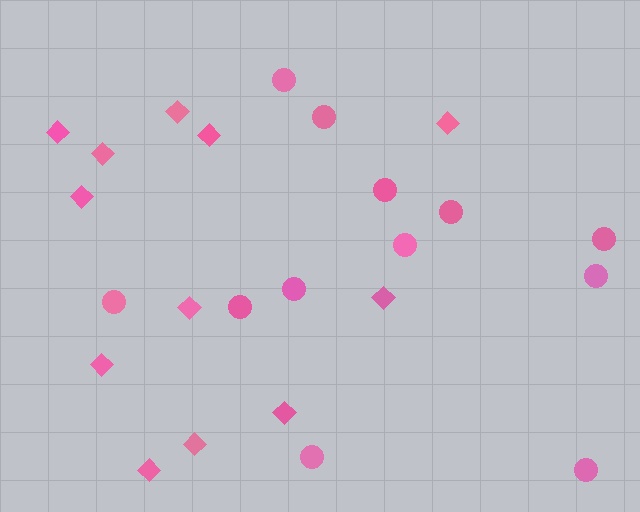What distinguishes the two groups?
There are 2 groups: one group of diamonds (12) and one group of circles (12).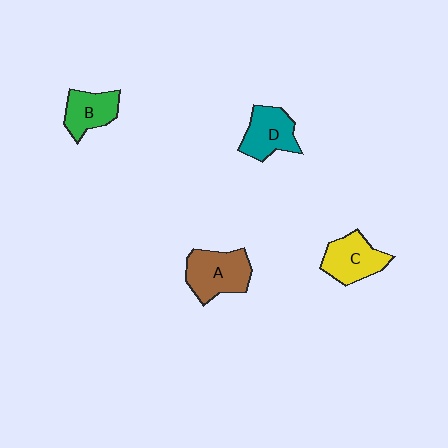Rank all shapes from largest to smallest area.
From largest to smallest: A (brown), C (yellow), D (teal), B (green).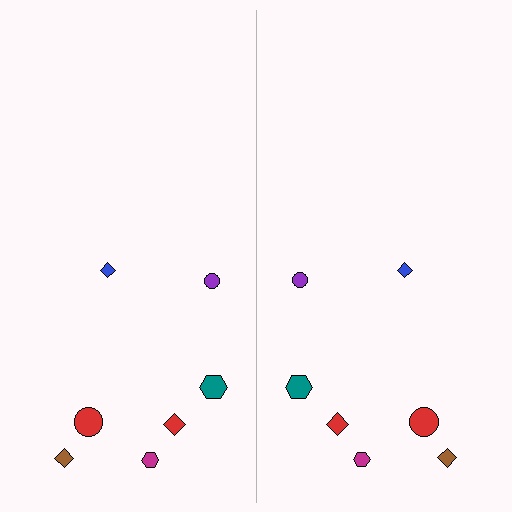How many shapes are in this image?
There are 14 shapes in this image.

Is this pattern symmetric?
Yes, this pattern has bilateral (reflection) symmetry.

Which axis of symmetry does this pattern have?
The pattern has a vertical axis of symmetry running through the center of the image.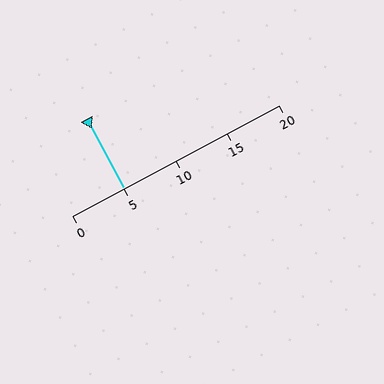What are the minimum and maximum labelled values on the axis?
The axis runs from 0 to 20.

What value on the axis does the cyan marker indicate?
The marker indicates approximately 5.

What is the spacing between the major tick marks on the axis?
The major ticks are spaced 5 apart.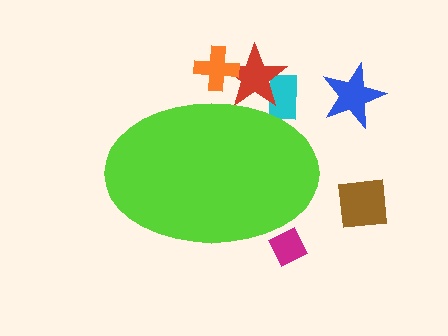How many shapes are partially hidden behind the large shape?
4 shapes are partially hidden.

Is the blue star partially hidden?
No, the blue star is fully visible.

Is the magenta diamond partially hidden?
Yes, the magenta diamond is partially hidden behind the lime ellipse.